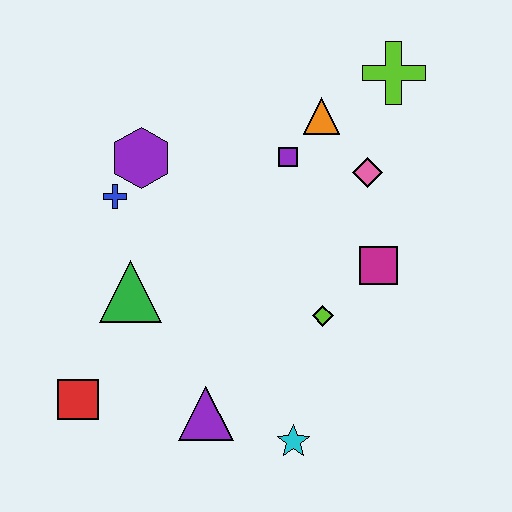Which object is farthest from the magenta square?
The red square is farthest from the magenta square.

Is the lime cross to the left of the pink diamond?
No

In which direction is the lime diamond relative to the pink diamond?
The lime diamond is below the pink diamond.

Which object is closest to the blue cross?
The purple hexagon is closest to the blue cross.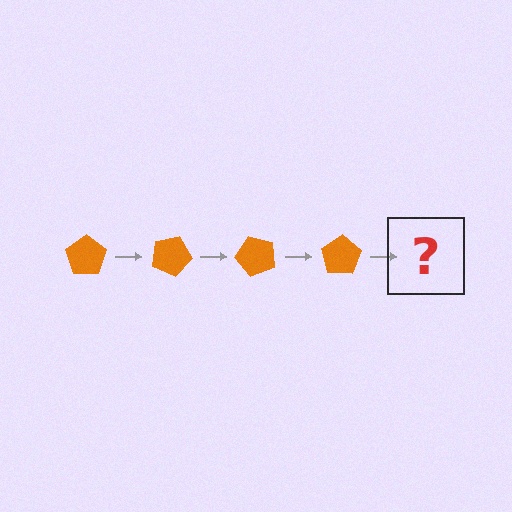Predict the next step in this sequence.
The next step is an orange pentagon rotated 100 degrees.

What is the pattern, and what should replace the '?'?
The pattern is that the pentagon rotates 25 degrees each step. The '?' should be an orange pentagon rotated 100 degrees.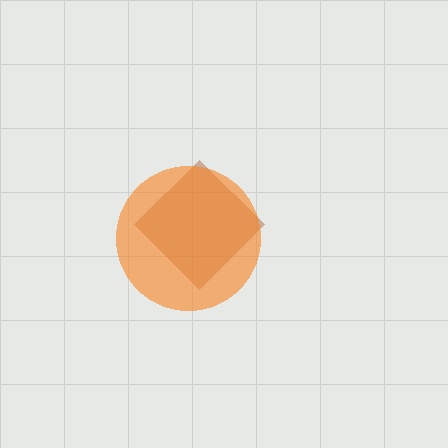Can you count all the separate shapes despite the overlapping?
Yes, there are 2 separate shapes.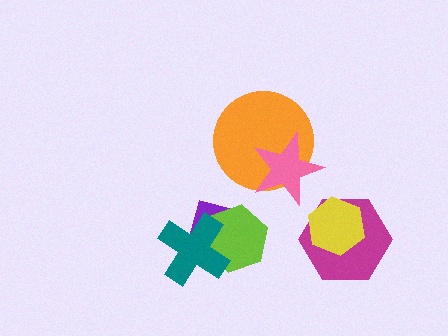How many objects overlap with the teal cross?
2 objects overlap with the teal cross.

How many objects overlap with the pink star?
1 object overlaps with the pink star.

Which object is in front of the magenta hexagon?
The yellow hexagon is in front of the magenta hexagon.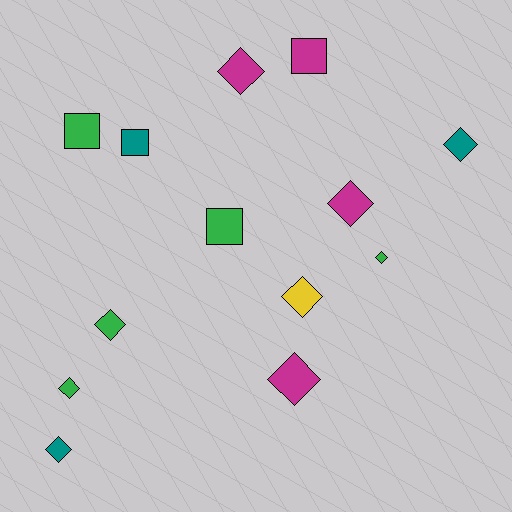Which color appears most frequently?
Green, with 5 objects.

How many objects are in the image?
There are 13 objects.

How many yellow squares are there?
There are no yellow squares.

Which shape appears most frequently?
Diamond, with 9 objects.